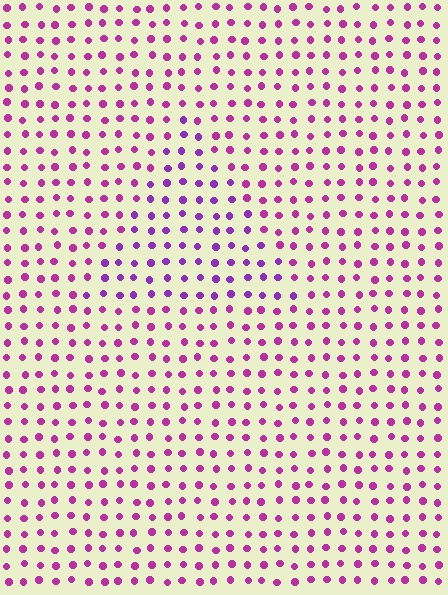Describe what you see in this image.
The image is filled with small magenta elements in a uniform arrangement. A triangle-shaped region is visible where the elements are tinted to a slightly different hue, forming a subtle color boundary.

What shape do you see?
I see a triangle.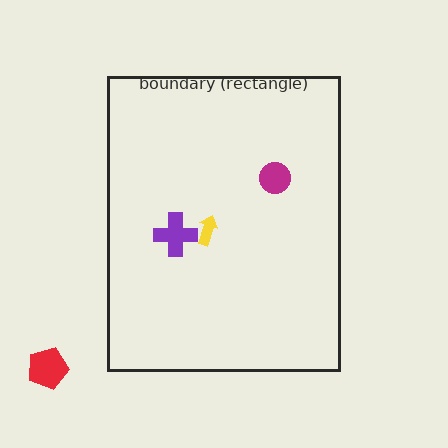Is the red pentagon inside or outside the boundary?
Outside.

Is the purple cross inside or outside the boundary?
Inside.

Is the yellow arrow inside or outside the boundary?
Inside.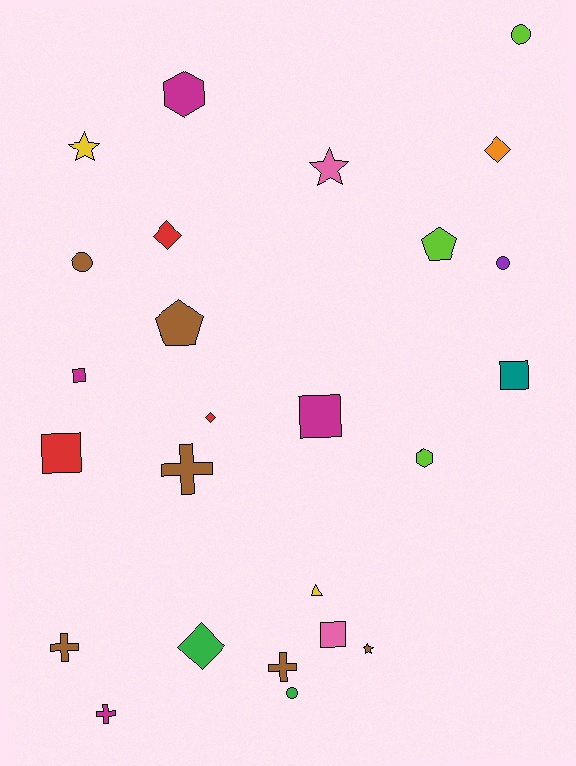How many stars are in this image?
There are 3 stars.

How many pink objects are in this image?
There are 2 pink objects.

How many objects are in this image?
There are 25 objects.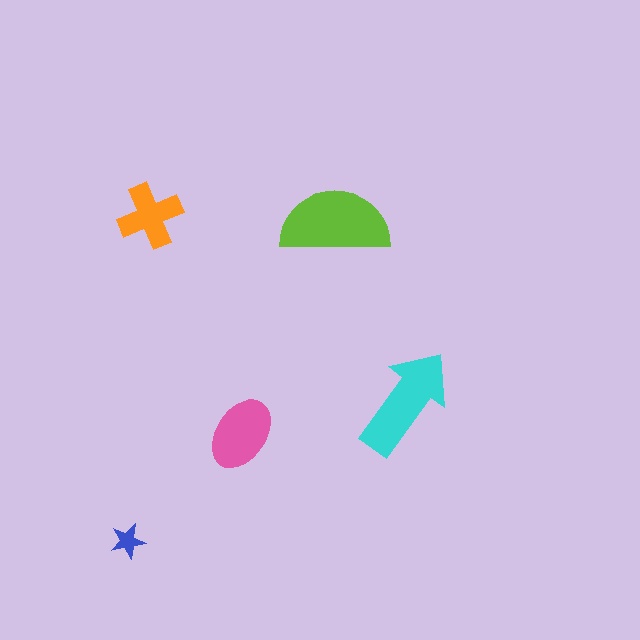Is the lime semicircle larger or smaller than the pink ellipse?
Larger.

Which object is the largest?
The lime semicircle.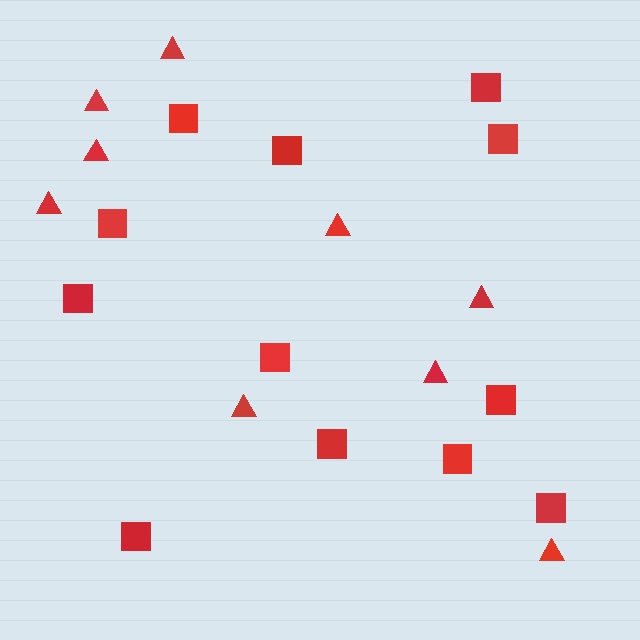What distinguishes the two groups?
There are 2 groups: one group of squares (12) and one group of triangles (9).